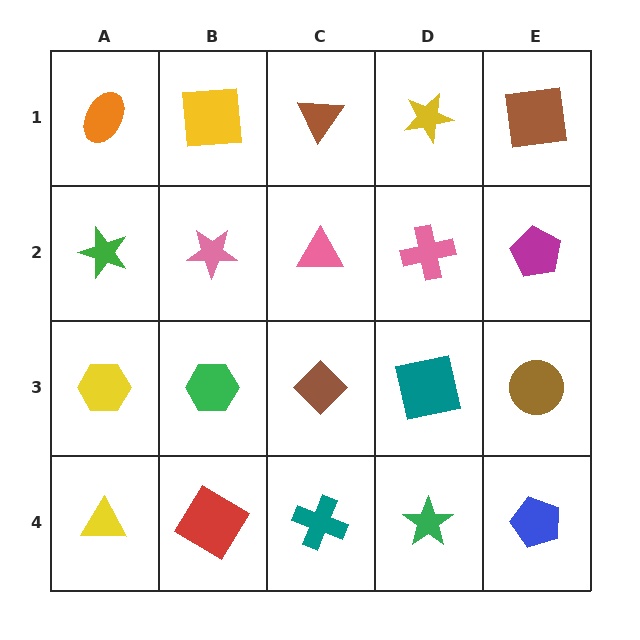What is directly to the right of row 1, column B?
A brown triangle.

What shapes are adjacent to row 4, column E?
A brown circle (row 3, column E), a green star (row 4, column D).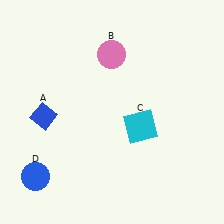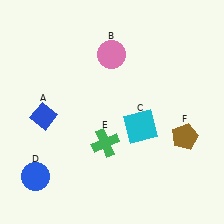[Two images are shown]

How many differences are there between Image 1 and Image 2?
There are 2 differences between the two images.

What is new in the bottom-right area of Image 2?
A brown pentagon (F) was added in the bottom-right area of Image 2.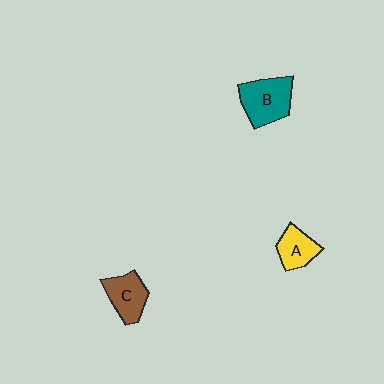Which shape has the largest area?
Shape B (teal).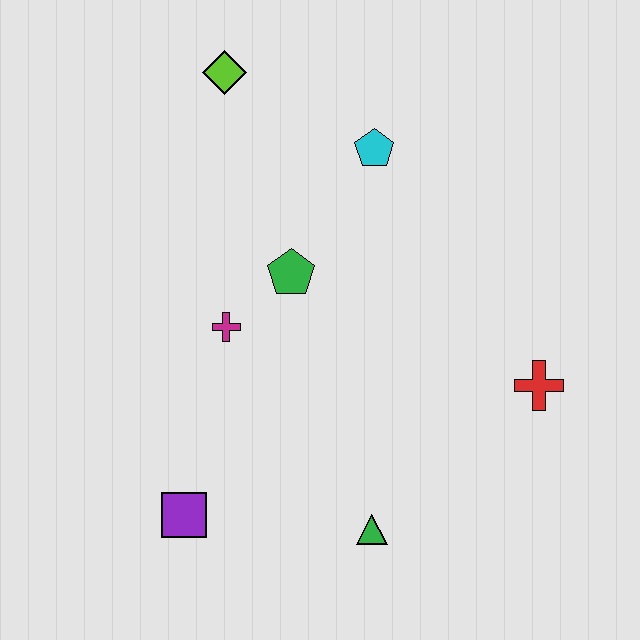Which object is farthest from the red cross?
The lime diamond is farthest from the red cross.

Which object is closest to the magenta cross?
The green pentagon is closest to the magenta cross.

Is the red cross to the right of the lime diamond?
Yes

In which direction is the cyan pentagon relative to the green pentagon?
The cyan pentagon is above the green pentagon.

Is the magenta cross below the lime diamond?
Yes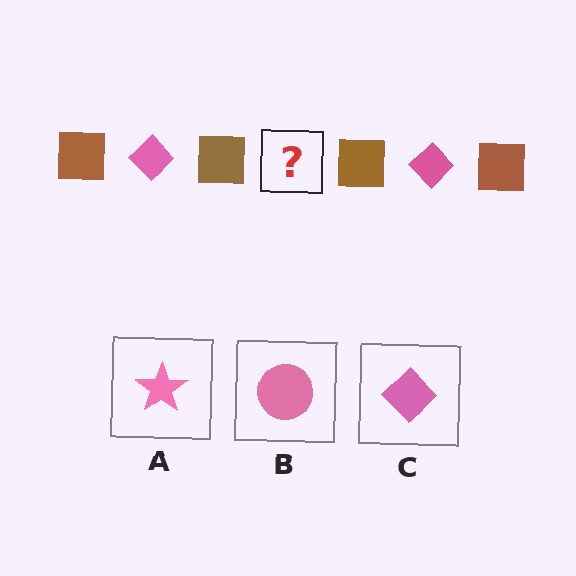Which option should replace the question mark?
Option C.